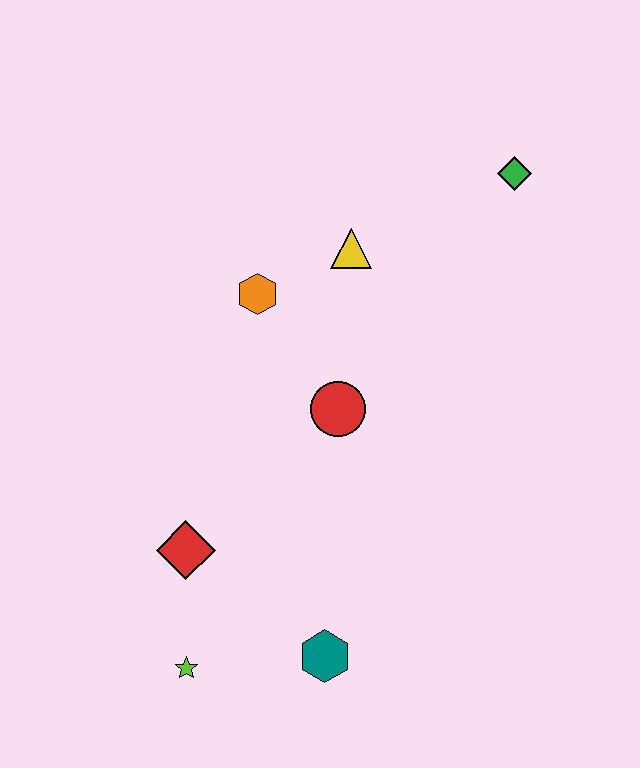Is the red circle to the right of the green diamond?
No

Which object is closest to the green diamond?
The yellow triangle is closest to the green diamond.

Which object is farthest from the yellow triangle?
The lime star is farthest from the yellow triangle.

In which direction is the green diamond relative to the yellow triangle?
The green diamond is to the right of the yellow triangle.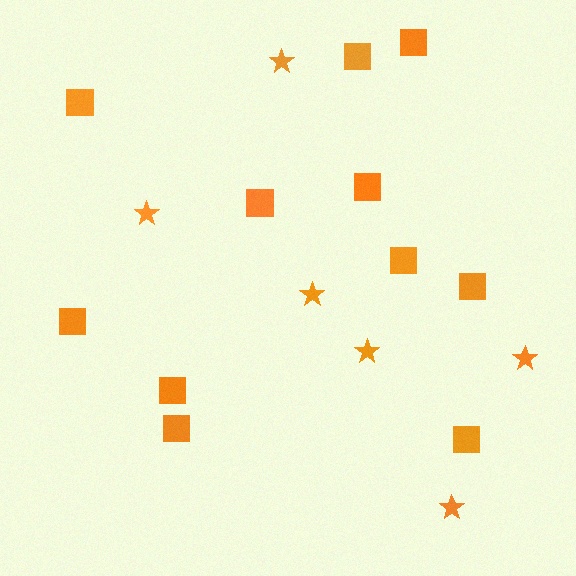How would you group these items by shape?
There are 2 groups: one group of squares (11) and one group of stars (6).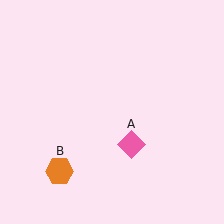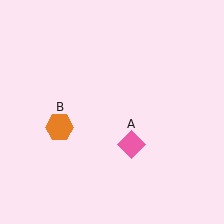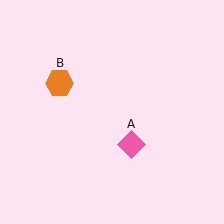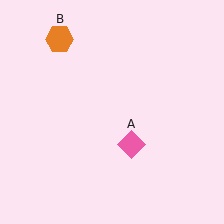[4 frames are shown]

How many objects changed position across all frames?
1 object changed position: orange hexagon (object B).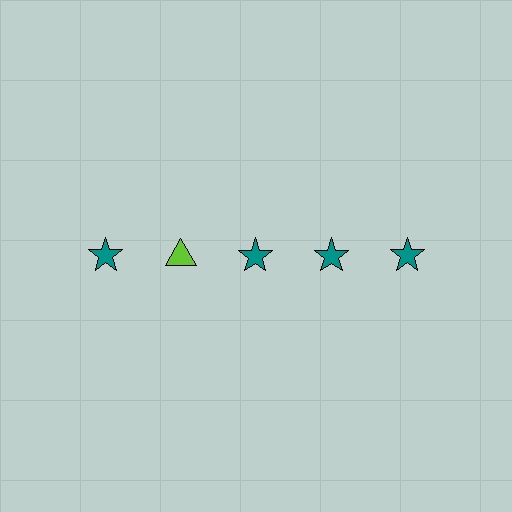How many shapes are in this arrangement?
There are 5 shapes arranged in a grid pattern.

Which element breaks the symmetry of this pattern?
The lime triangle in the top row, second from left column breaks the symmetry. All other shapes are teal stars.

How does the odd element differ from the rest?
It differs in both color (lime instead of teal) and shape (triangle instead of star).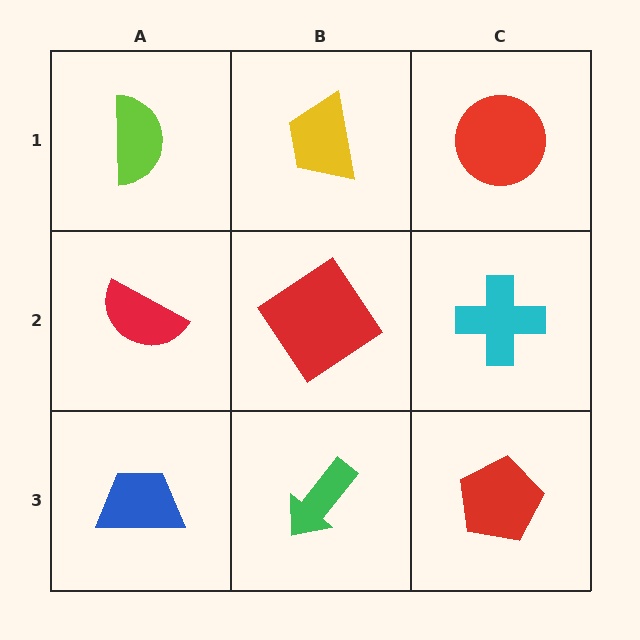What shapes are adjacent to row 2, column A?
A lime semicircle (row 1, column A), a blue trapezoid (row 3, column A), a red diamond (row 2, column B).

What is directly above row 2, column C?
A red circle.